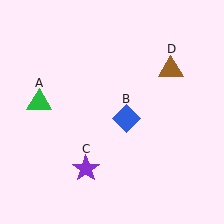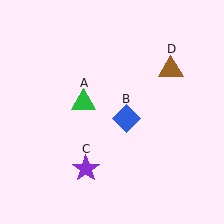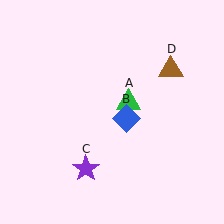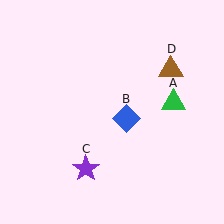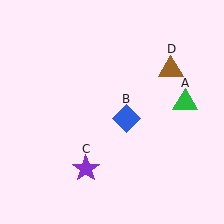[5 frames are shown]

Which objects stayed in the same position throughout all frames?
Blue diamond (object B) and purple star (object C) and brown triangle (object D) remained stationary.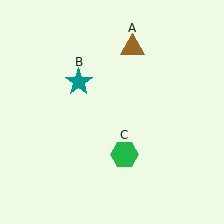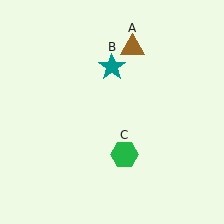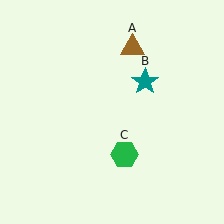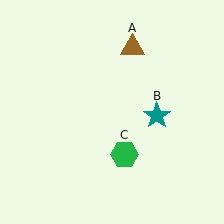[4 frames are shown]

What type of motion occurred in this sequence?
The teal star (object B) rotated clockwise around the center of the scene.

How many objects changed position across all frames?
1 object changed position: teal star (object B).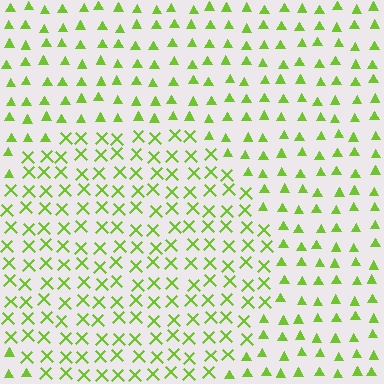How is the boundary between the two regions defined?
The boundary is defined by a change in element shape: X marks inside vs. triangles outside. All elements share the same color and spacing.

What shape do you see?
I see a circle.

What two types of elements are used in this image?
The image uses X marks inside the circle region and triangles outside it.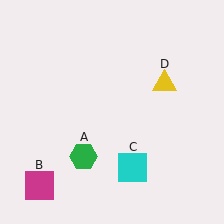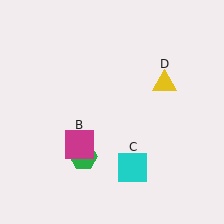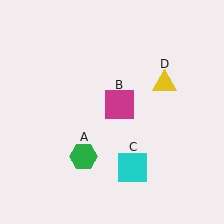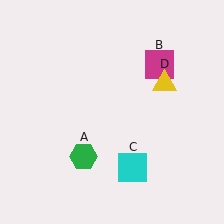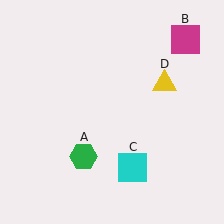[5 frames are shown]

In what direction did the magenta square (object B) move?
The magenta square (object B) moved up and to the right.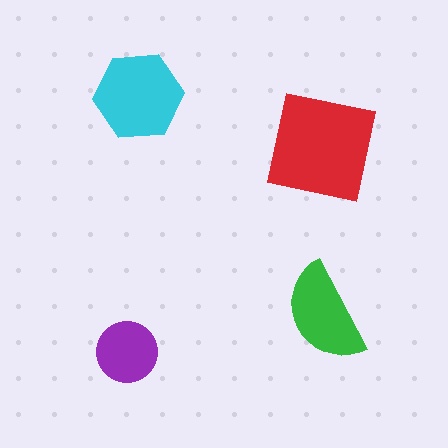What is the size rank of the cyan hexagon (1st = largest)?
2nd.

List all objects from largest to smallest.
The red square, the cyan hexagon, the green semicircle, the purple circle.